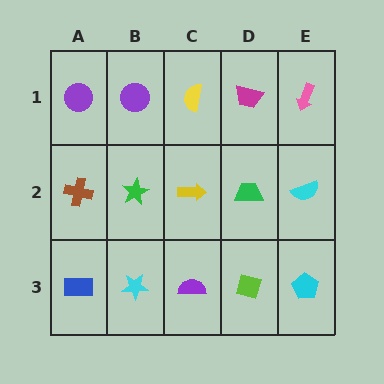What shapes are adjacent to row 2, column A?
A purple circle (row 1, column A), a blue rectangle (row 3, column A), a green star (row 2, column B).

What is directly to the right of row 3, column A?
A cyan star.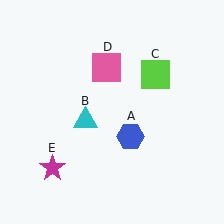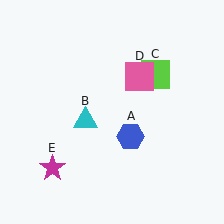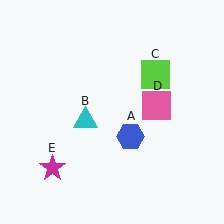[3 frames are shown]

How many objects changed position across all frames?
1 object changed position: pink square (object D).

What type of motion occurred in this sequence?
The pink square (object D) rotated clockwise around the center of the scene.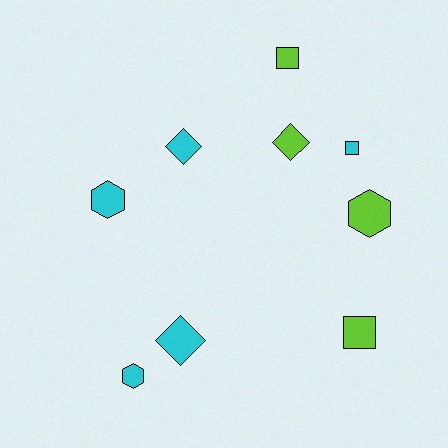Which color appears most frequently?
Cyan, with 5 objects.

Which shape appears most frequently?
Square, with 3 objects.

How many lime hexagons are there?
There is 1 lime hexagon.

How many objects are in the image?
There are 9 objects.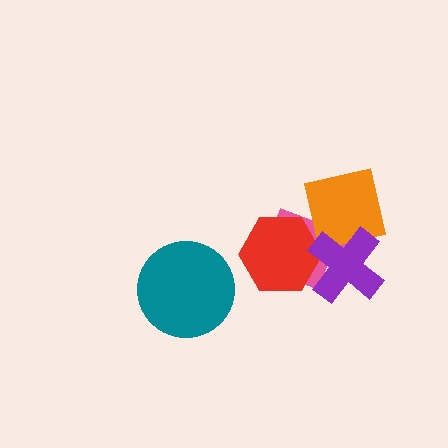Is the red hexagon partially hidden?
Yes, it is partially covered by another shape.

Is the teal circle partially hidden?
No, no other shape covers it.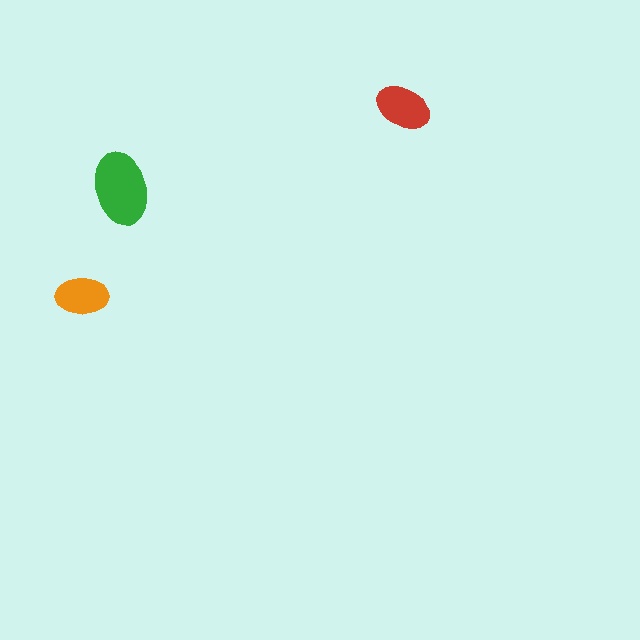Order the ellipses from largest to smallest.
the green one, the red one, the orange one.